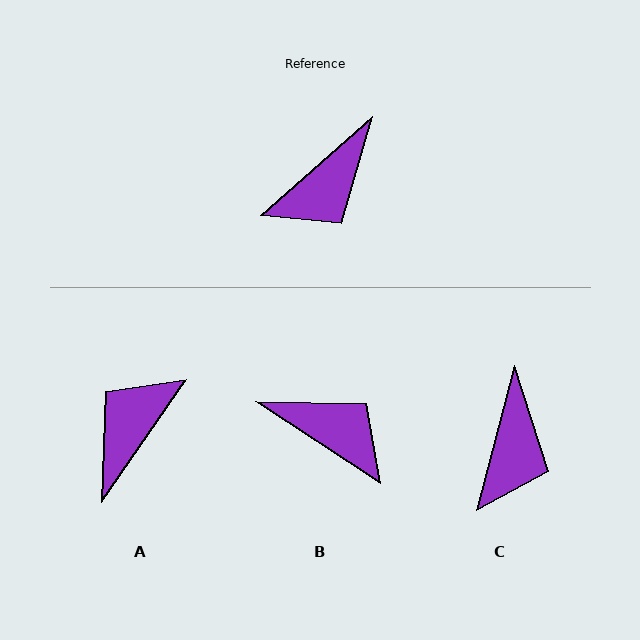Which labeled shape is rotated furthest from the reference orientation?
A, about 166 degrees away.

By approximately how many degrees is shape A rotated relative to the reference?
Approximately 166 degrees clockwise.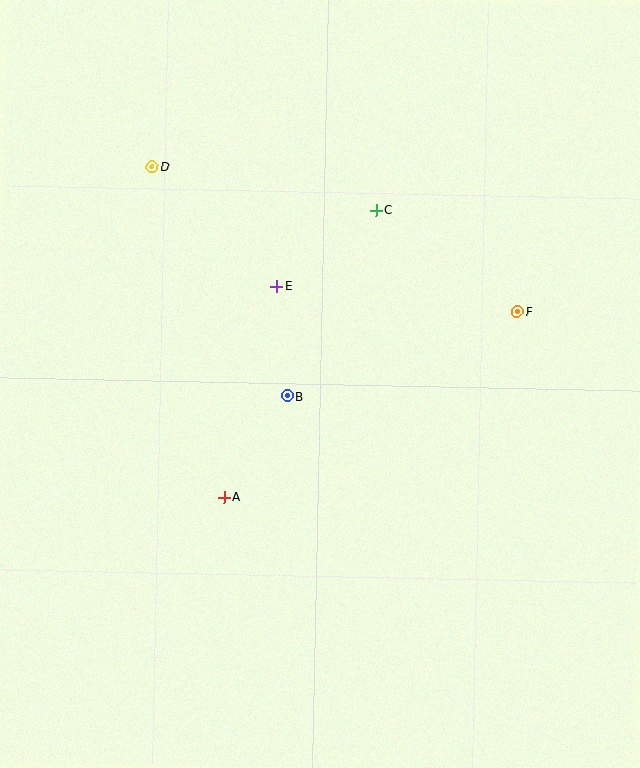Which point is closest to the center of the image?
Point B at (287, 396) is closest to the center.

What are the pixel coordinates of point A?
Point A is at (224, 497).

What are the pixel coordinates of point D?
Point D is at (152, 167).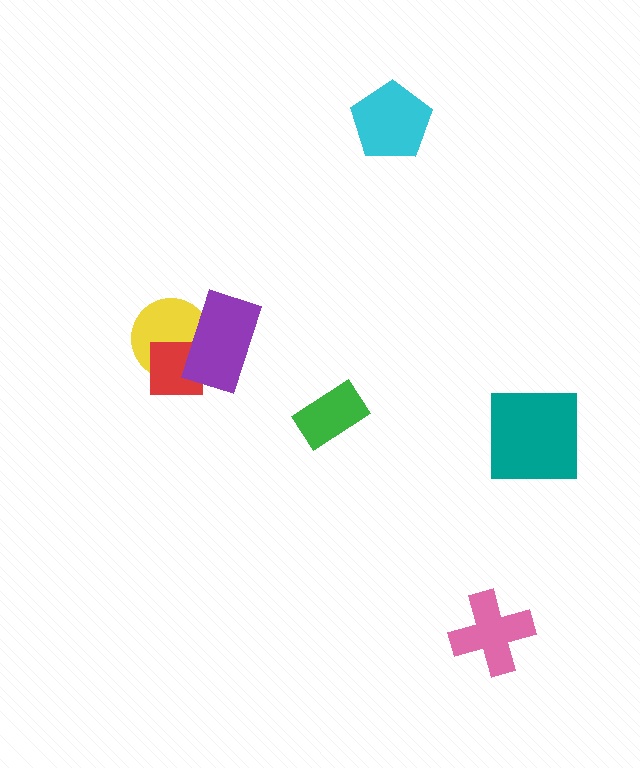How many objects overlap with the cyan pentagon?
0 objects overlap with the cyan pentagon.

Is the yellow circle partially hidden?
Yes, it is partially covered by another shape.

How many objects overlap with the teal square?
0 objects overlap with the teal square.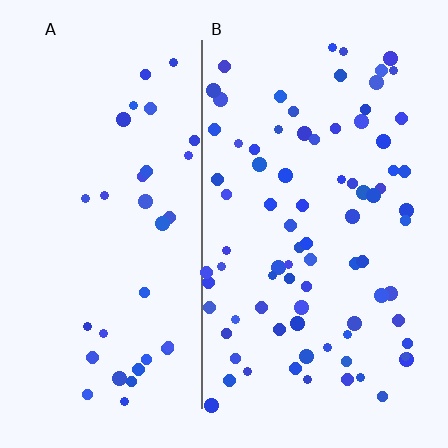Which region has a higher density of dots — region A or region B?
B (the right).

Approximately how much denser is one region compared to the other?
Approximately 2.4× — region B over region A.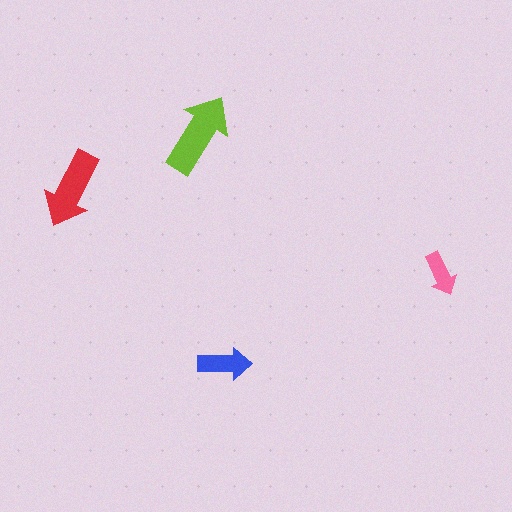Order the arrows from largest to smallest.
the lime one, the red one, the blue one, the pink one.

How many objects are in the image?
There are 4 objects in the image.